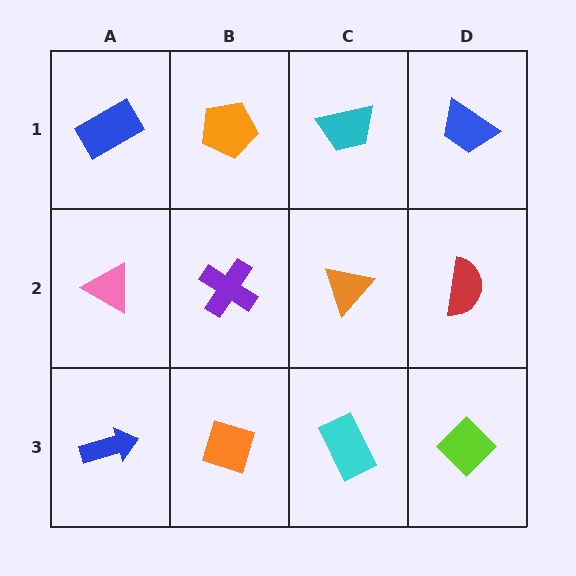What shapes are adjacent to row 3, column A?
A pink triangle (row 2, column A), an orange diamond (row 3, column B).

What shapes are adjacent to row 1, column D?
A red semicircle (row 2, column D), a cyan trapezoid (row 1, column C).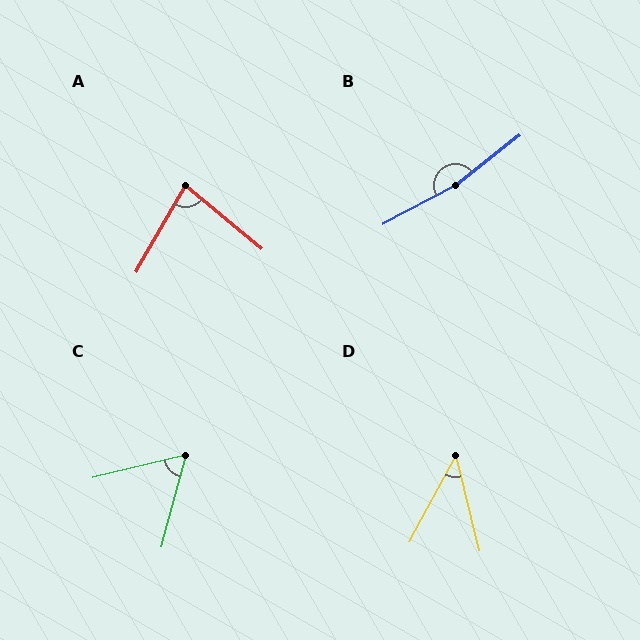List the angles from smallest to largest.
D (42°), C (62°), A (80°), B (170°).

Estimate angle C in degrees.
Approximately 62 degrees.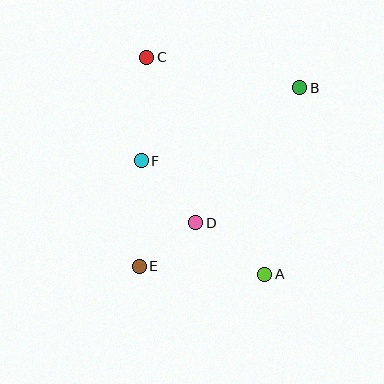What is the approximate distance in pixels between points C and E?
The distance between C and E is approximately 209 pixels.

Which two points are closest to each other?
Points D and E are closest to each other.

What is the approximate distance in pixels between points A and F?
The distance between A and F is approximately 168 pixels.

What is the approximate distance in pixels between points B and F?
The distance between B and F is approximately 174 pixels.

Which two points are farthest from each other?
Points A and C are farthest from each other.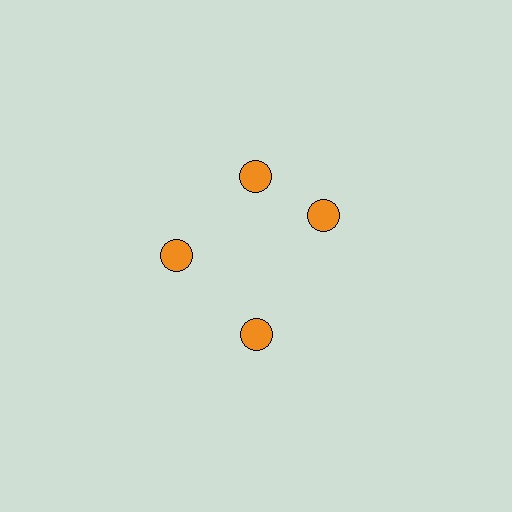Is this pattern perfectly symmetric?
No. The 4 orange circles are arranged in a ring, but one element near the 3 o'clock position is rotated out of alignment along the ring, breaking the 4-fold rotational symmetry.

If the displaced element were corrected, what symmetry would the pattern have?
It would have 4-fold rotational symmetry — the pattern would map onto itself every 90 degrees.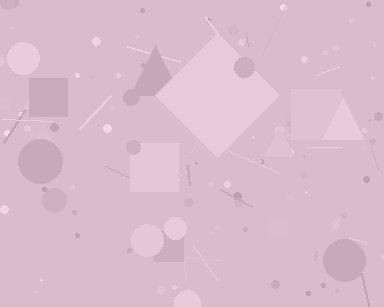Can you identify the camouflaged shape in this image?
The camouflaged shape is a diamond.